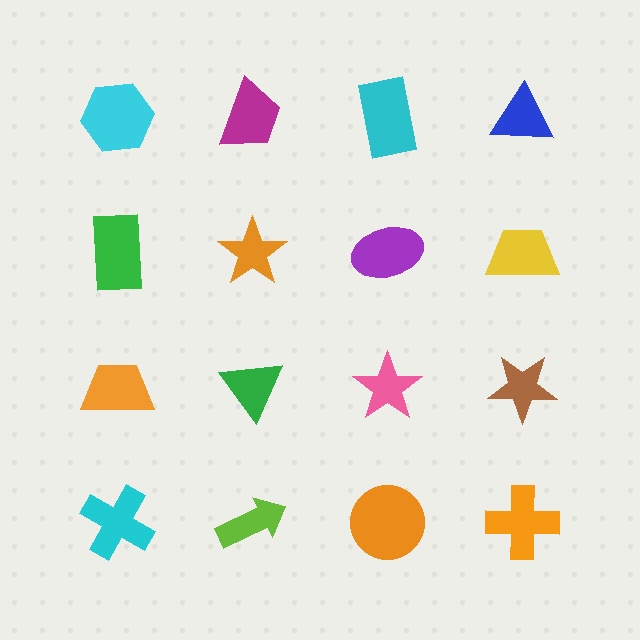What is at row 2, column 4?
A yellow trapezoid.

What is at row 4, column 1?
A cyan cross.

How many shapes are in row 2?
4 shapes.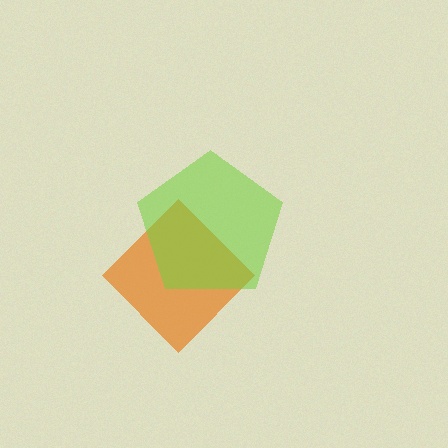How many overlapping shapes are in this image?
There are 2 overlapping shapes in the image.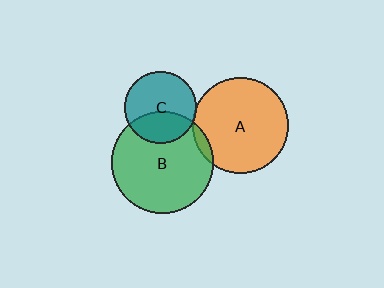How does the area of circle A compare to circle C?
Approximately 1.8 times.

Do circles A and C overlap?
Yes.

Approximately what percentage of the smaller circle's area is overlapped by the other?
Approximately 5%.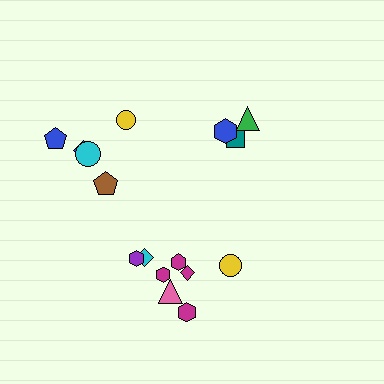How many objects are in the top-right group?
There are 3 objects.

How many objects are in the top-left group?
There are 5 objects.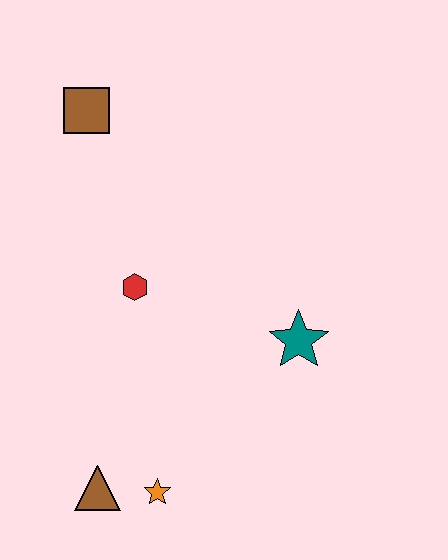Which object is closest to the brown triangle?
The orange star is closest to the brown triangle.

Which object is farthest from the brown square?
The orange star is farthest from the brown square.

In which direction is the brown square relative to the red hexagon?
The brown square is above the red hexagon.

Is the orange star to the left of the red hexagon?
No